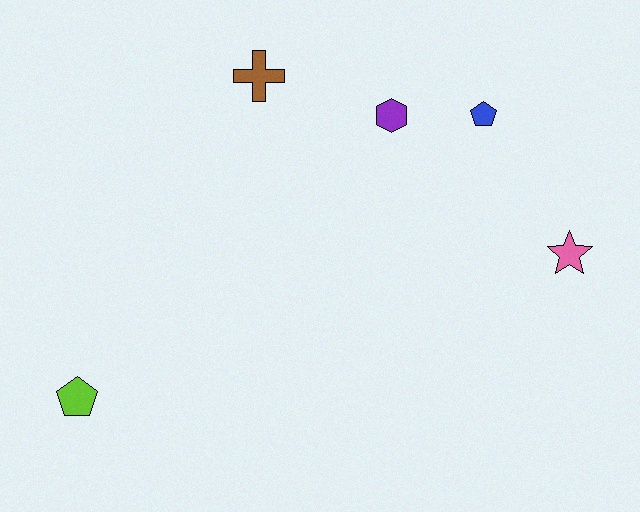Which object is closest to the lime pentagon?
The brown cross is closest to the lime pentagon.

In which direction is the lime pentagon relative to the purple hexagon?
The lime pentagon is to the left of the purple hexagon.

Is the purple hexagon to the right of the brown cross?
Yes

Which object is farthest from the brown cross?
The lime pentagon is farthest from the brown cross.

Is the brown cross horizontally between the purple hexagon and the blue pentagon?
No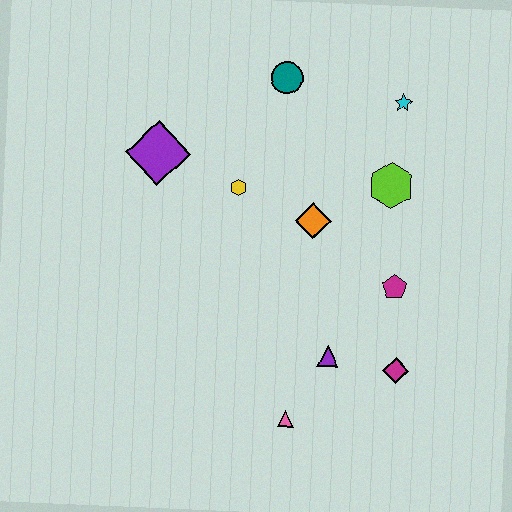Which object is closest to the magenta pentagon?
The magenta diamond is closest to the magenta pentagon.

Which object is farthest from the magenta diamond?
The purple diamond is farthest from the magenta diamond.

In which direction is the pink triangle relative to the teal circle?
The pink triangle is below the teal circle.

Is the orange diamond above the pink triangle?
Yes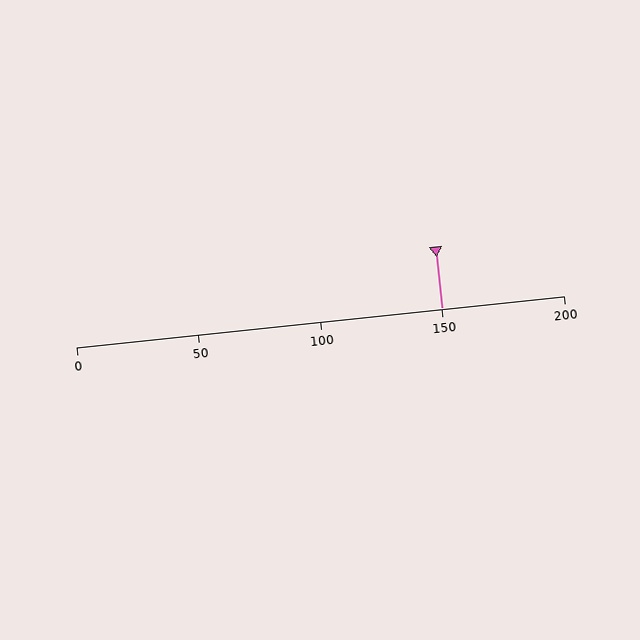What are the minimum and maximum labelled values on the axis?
The axis runs from 0 to 200.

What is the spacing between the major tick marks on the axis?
The major ticks are spaced 50 apart.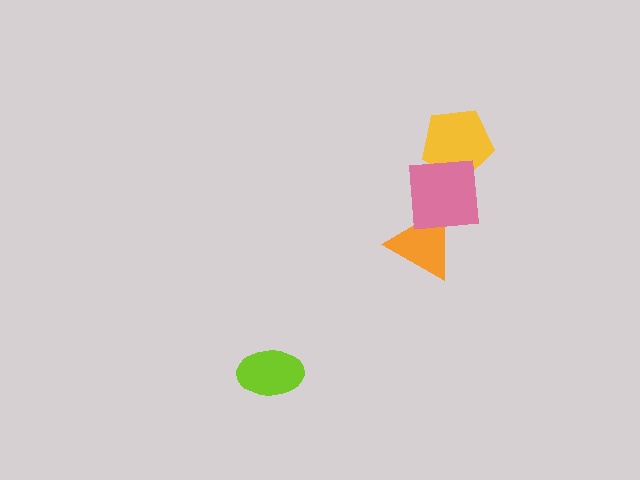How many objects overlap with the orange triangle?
1 object overlaps with the orange triangle.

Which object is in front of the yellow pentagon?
The pink square is in front of the yellow pentagon.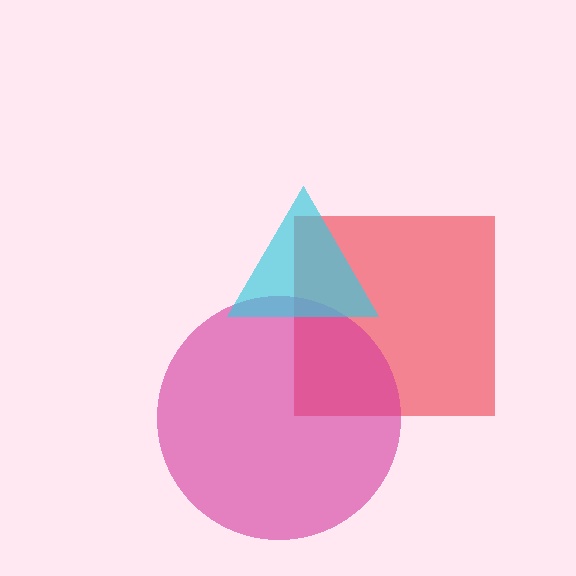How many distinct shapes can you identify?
There are 3 distinct shapes: a red square, a magenta circle, a cyan triangle.